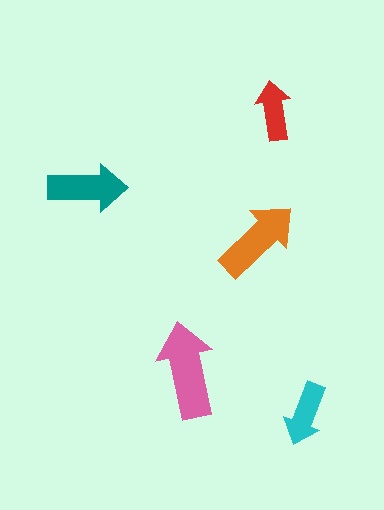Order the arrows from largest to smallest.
the pink one, the orange one, the teal one, the cyan one, the red one.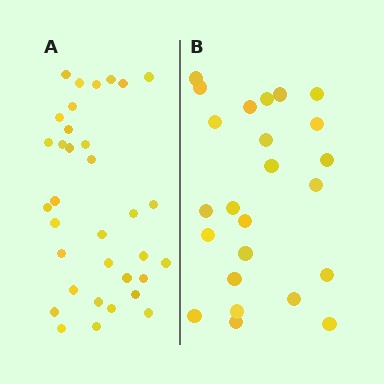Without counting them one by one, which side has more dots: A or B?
Region A (the left region) has more dots.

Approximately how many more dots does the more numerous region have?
Region A has roughly 10 or so more dots than region B.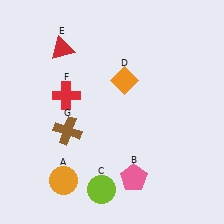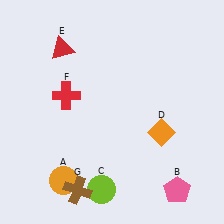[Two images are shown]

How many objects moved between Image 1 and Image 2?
3 objects moved between the two images.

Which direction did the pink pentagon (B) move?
The pink pentagon (B) moved right.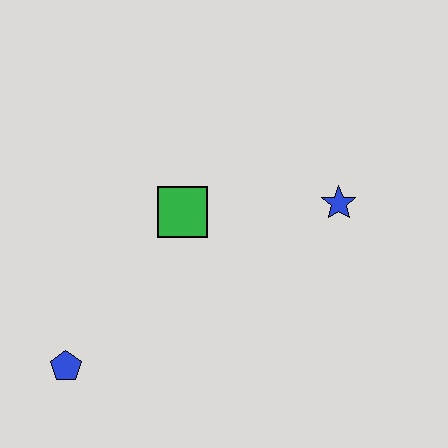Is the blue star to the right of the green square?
Yes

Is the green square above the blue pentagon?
Yes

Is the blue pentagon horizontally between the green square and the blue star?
No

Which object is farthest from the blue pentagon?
The blue star is farthest from the blue pentagon.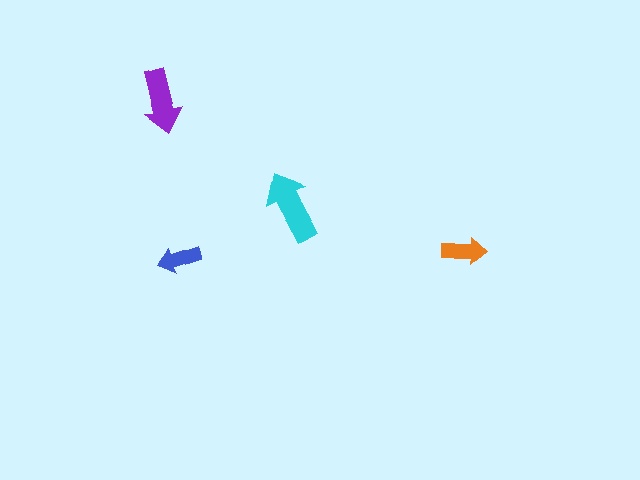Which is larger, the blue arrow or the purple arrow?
The purple one.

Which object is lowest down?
The blue arrow is bottommost.